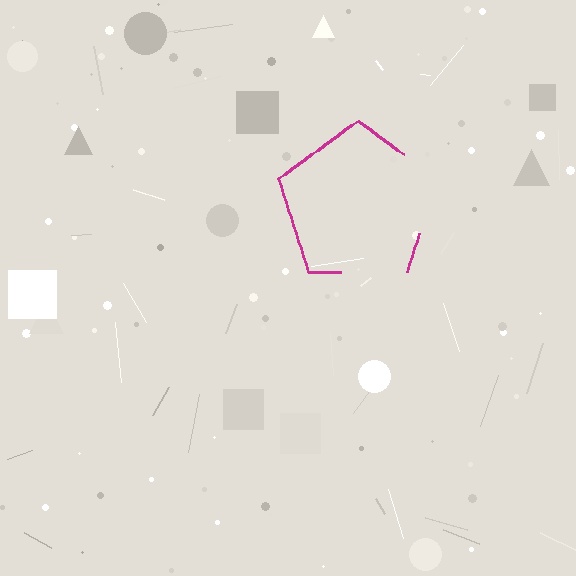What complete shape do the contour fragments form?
The contour fragments form a pentagon.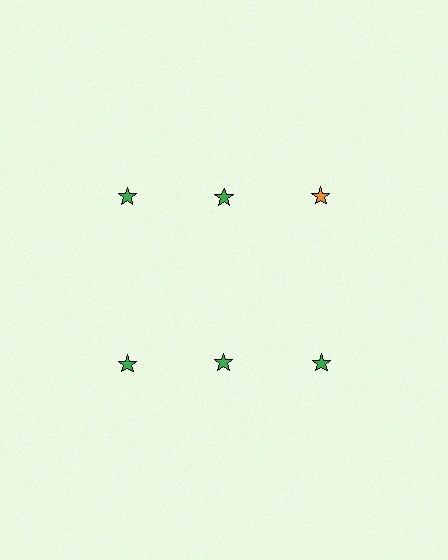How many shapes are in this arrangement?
There are 6 shapes arranged in a grid pattern.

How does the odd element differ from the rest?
It has a different color: orange instead of green.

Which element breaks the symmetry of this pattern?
The orange star in the top row, center column breaks the symmetry. All other shapes are green stars.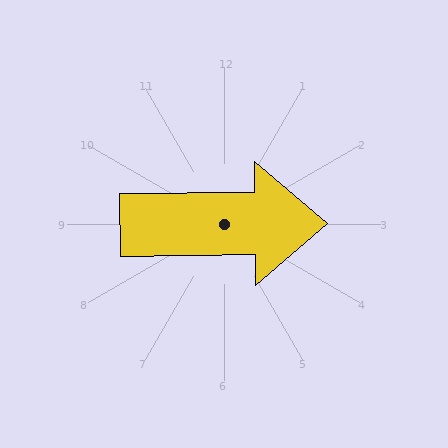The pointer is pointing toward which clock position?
Roughly 3 o'clock.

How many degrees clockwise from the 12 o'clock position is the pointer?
Approximately 90 degrees.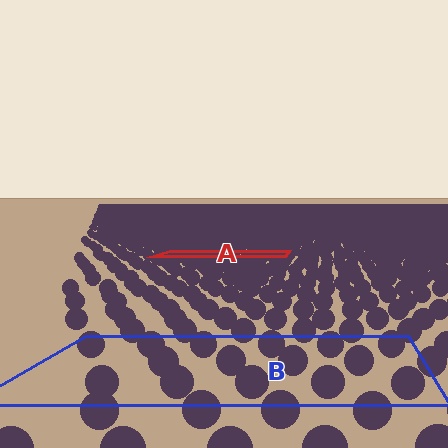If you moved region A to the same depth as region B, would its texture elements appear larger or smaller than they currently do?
They would appear larger. At a closer depth, the same texture elements are projected at a bigger on-screen size.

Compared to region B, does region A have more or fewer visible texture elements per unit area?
Region A has more texture elements per unit area — they are packed more densely because it is farther away.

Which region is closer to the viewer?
Region B is closer. The texture elements there are larger and more spread out.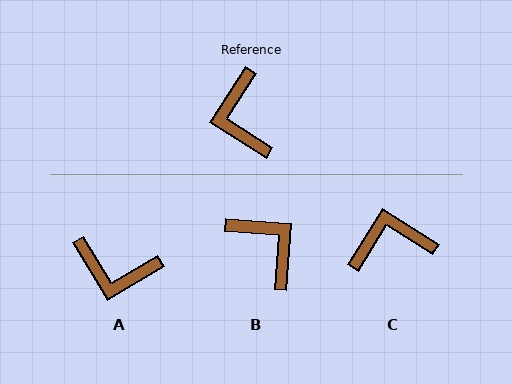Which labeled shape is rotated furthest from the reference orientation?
B, about 151 degrees away.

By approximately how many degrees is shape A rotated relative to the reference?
Approximately 63 degrees counter-clockwise.